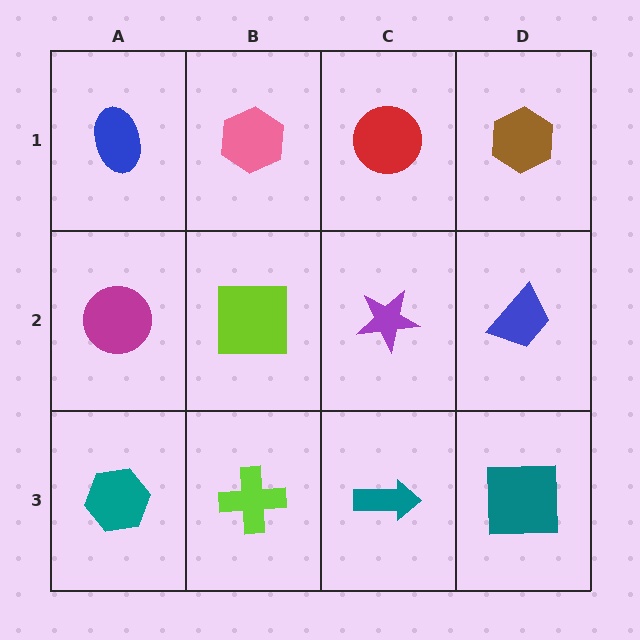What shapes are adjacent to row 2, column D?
A brown hexagon (row 1, column D), a teal square (row 3, column D), a purple star (row 2, column C).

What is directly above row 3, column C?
A purple star.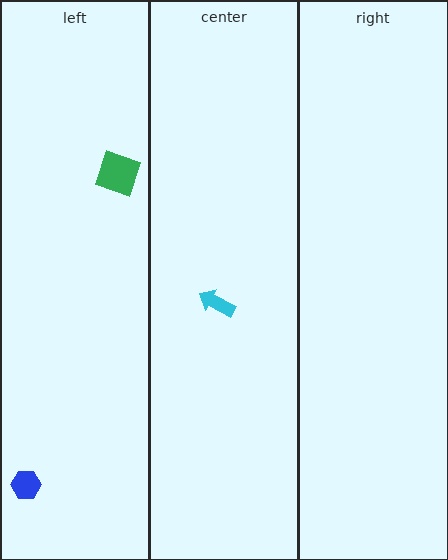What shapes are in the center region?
The cyan arrow.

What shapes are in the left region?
The blue hexagon, the green square.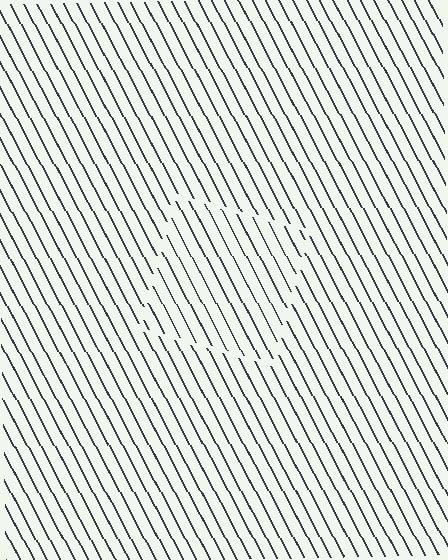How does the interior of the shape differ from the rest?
The interior of the shape contains the same grating, shifted by half a period — the contour is defined by the phase discontinuity where line-ends from the inner and outer gratings abut.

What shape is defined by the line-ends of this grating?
An illusory square. The interior of the shape contains the same grating, shifted by half a period — the contour is defined by the phase discontinuity where line-ends from the inner and outer gratings abut.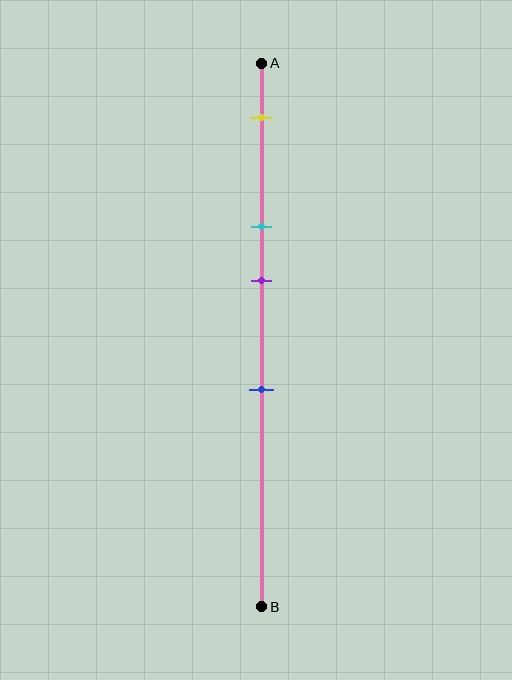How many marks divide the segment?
There are 4 marks dividing the segment.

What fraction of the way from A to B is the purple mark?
The purple mark is approximately 40% (0.4) of the way from A to B.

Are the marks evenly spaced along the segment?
No, the marks are not evenly spaced.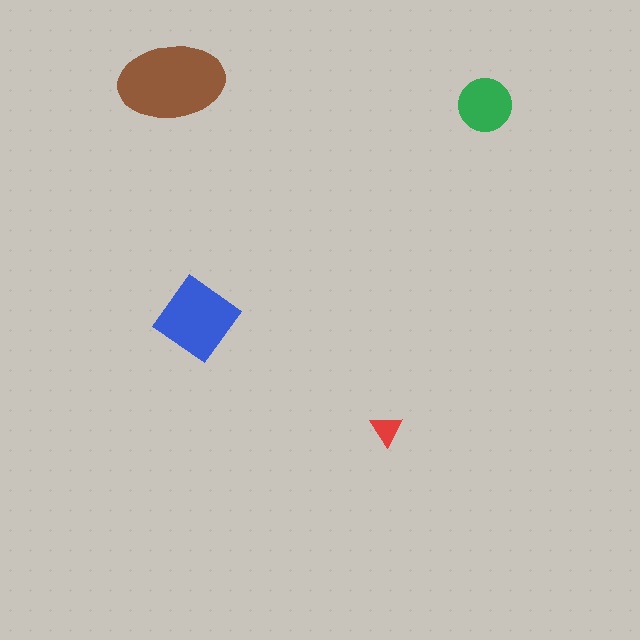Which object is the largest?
The brown ellipse.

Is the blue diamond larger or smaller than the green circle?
Larger.